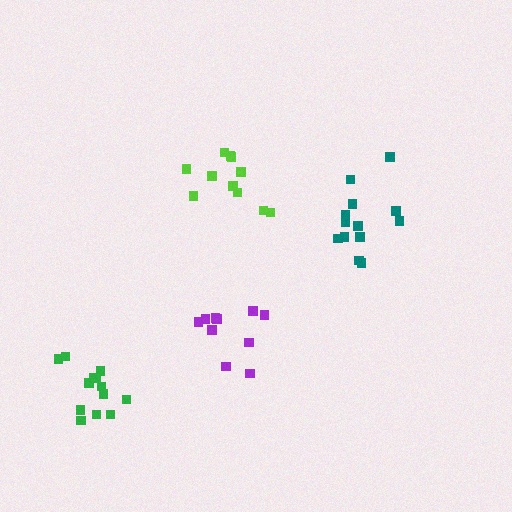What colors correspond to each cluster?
The clusters are colored: teal, green, lime, purple.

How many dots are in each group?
Group 1: 13 dots, Group 2: 13 dots, Group 3: 11 dots, Group 4: 10 dots (47 total).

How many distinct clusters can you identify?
There are 4 distinct clusters.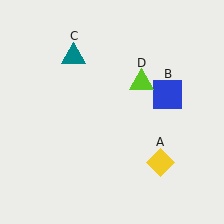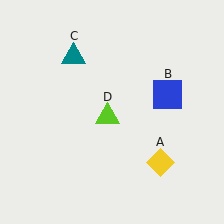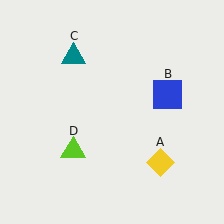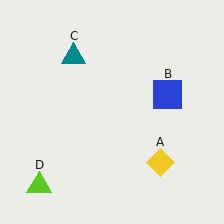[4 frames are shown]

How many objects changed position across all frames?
1 object changed position: lime triangle (object D).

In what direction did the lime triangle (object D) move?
The lime triangle (object D) moved down and to the left.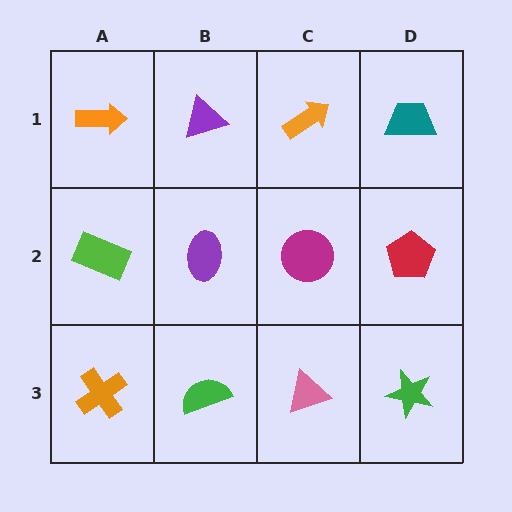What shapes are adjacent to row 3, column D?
A red pentagon (row 2, column D), a pink triangle (row 3, column C).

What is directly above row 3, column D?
A red pentagon.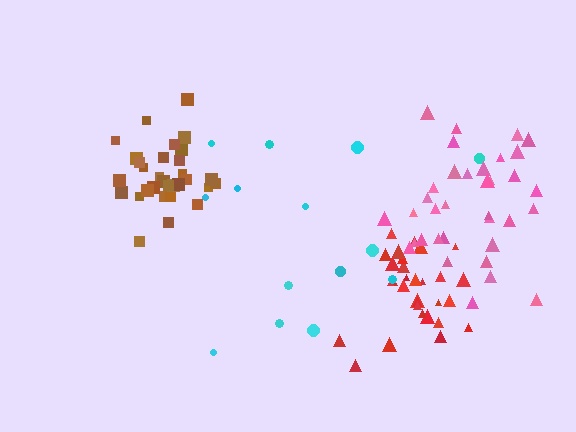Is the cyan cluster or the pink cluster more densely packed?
Pink.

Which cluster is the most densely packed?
Brown.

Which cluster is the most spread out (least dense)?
Cyan.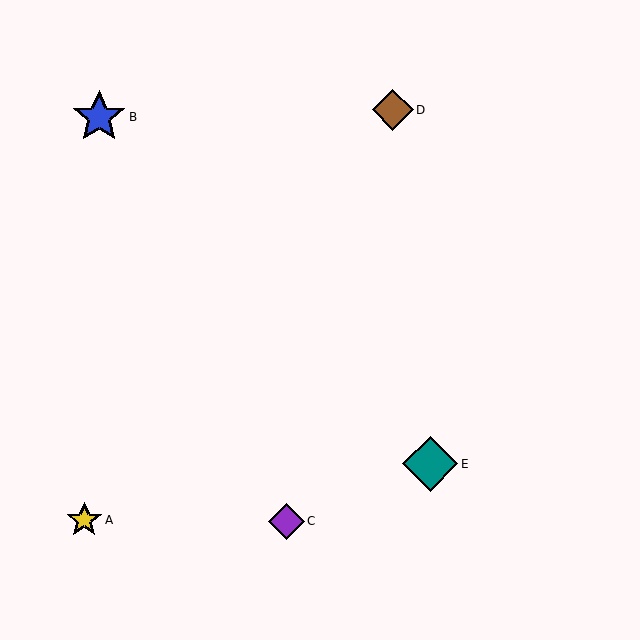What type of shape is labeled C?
Shape C is a purple diamond.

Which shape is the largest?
The teal diamond (labeled E) is the largest.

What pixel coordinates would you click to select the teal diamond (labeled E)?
Click at (430, 464) to select the teal diamond E.